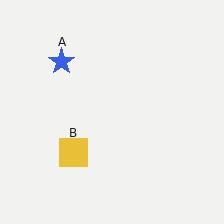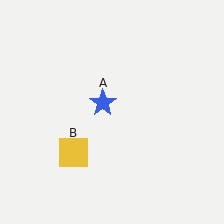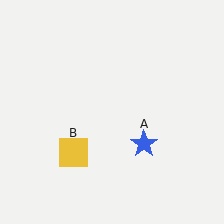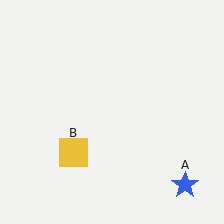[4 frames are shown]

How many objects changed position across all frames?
1 object changed position: blue star (object A).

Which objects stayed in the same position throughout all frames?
Yellow square (object B) remained stationary.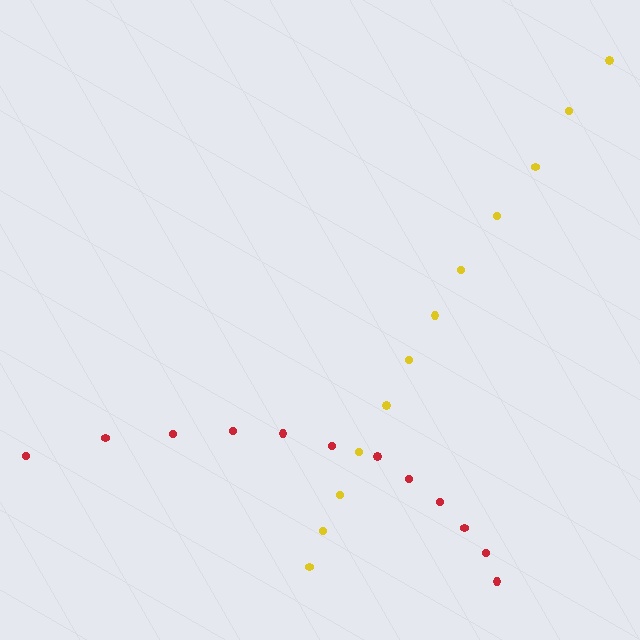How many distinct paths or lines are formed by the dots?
There are 2 distinct paths.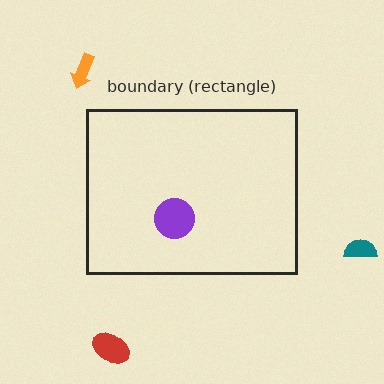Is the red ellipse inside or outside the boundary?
Outside.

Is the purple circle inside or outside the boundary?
Inside.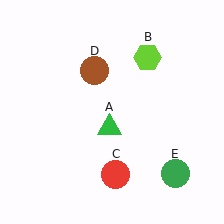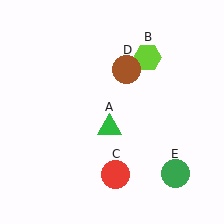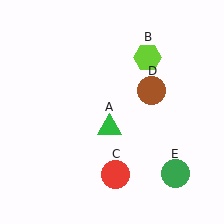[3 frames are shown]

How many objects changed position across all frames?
1 object changed position: brown circle (object D).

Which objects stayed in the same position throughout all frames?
Green triangle (object A) and lime hexagon (object B) and red circle (object C) and green circle (object E) remained stationary.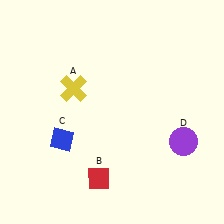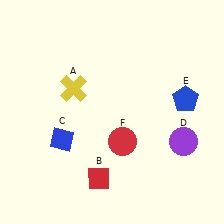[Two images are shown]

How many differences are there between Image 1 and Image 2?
There are 2 differences between the two images.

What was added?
A blue pentagon (E), a red circle (F) were added in Image 2.